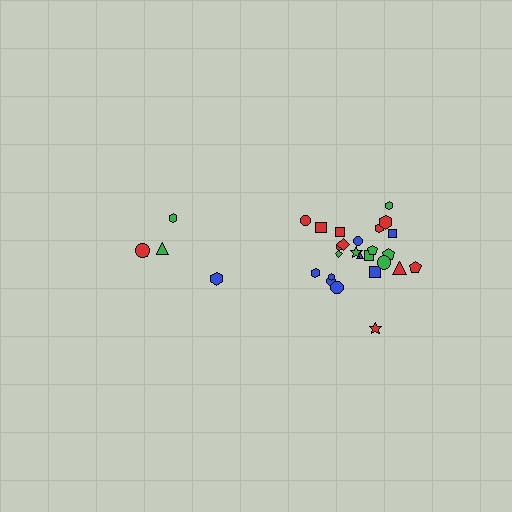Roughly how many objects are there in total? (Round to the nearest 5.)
Roughly 30 objects in total.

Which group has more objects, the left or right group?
The right group.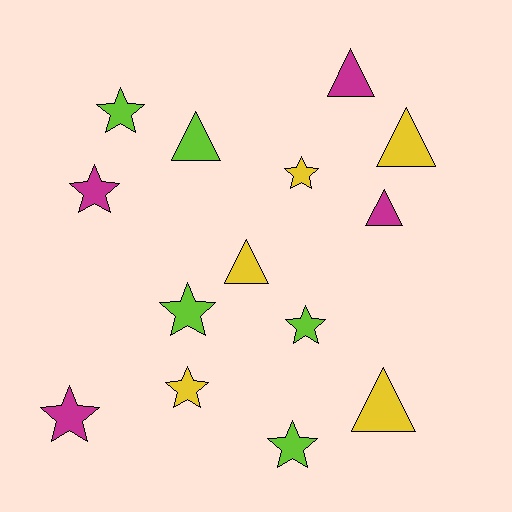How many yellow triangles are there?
There are 3 yellow triangles.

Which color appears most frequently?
Lime, with 5 objects.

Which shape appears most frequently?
Star, with 8 objects.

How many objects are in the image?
There are 14 objects.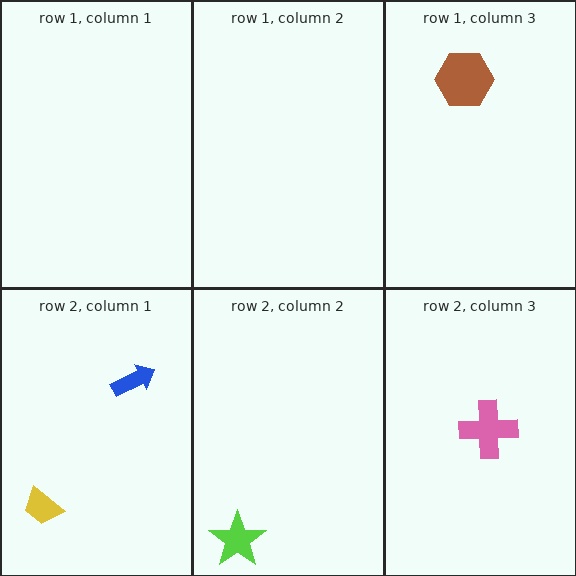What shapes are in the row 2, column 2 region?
The lime star.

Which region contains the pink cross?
The row 2, column 3 region.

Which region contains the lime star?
The row 2, column 2 region.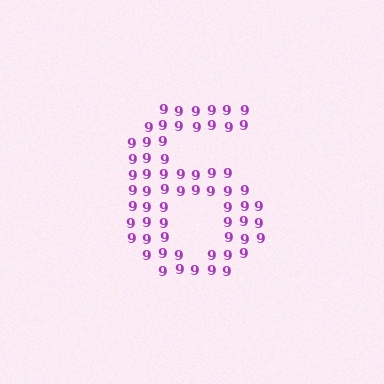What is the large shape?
The large shape is the digit 6.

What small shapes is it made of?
It is made of small digit 9's.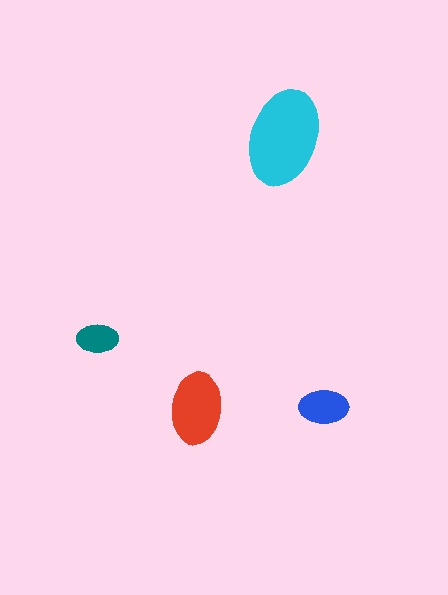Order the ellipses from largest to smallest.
the cyan one, the red one, the blue one, the teal one.